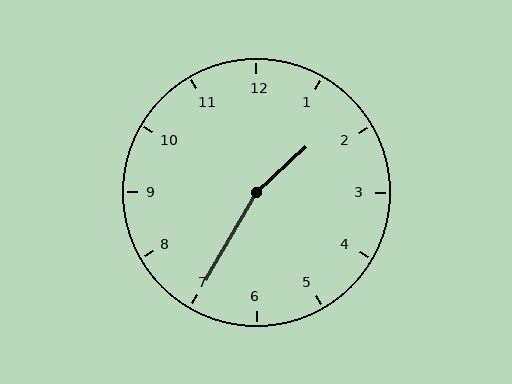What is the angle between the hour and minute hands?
Approximately 162 degrees.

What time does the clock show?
1:35.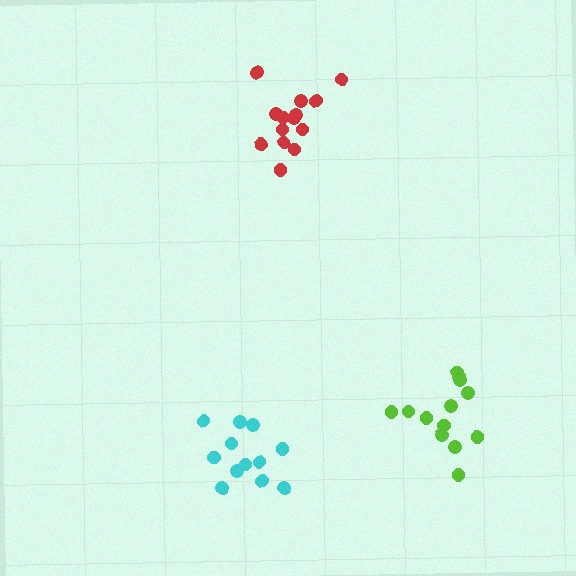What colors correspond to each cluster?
The clusters are colored: cyan, lime, red.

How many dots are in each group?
Group 1: 12 dots, Group 2: 13 dots, Group 3: 14 dots (39 total).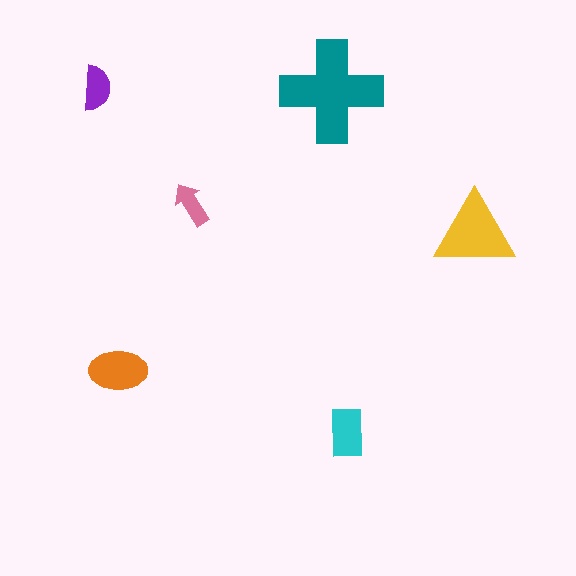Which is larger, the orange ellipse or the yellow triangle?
The yellow triangle.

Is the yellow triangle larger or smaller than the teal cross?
Smaller.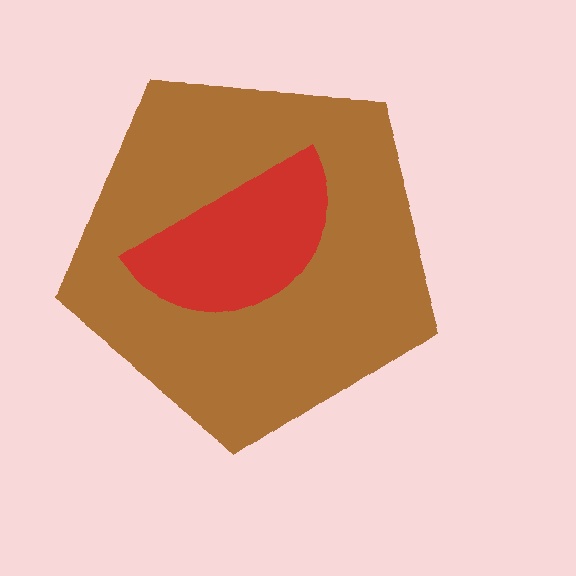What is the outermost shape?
The brown pentagon.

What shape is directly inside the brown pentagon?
The red semicircle.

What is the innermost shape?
The red semicircle.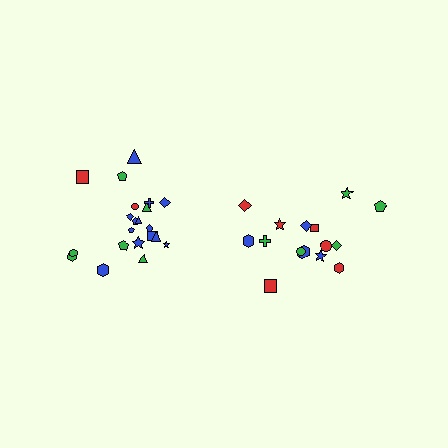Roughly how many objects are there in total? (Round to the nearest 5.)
Roughly 35 objects in total.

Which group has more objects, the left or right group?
The left group.